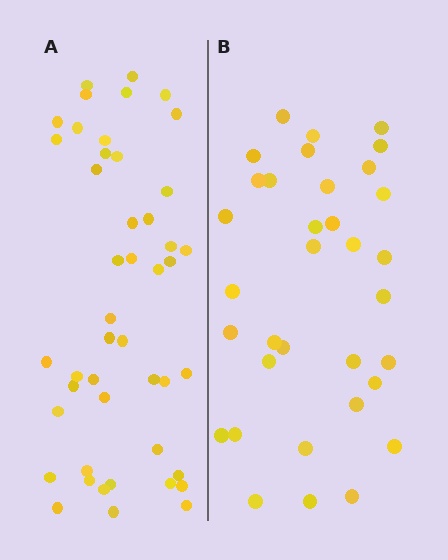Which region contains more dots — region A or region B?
Region A (the left region) has more dots.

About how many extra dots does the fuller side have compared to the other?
Region A has roughly 12 or so more dots than region B.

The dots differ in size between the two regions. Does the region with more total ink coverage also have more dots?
No. Region B has more total ink coverage because its dots are larger, but region A actually contains more individual dots. Total area can be misleading — the number of items is what matters here.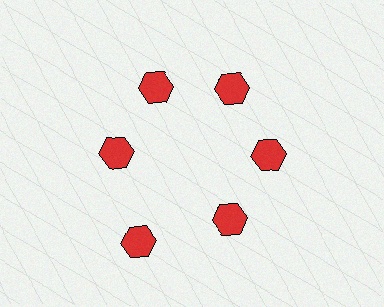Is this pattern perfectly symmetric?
No. The 6 red hexagons are arranged in a ring, but one element near the 7 o'clock position is pushed outward from the center, breaking the 6-fold rotational symmetry.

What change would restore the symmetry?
The symmetry would be restored by moving it inward, back onto the ring so that all 6 hexagons sit at equal angles and equal distance from the center.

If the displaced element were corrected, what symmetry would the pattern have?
It would have 6-fold rotational symmetry — the pattern would map onto itself every 60 degrees.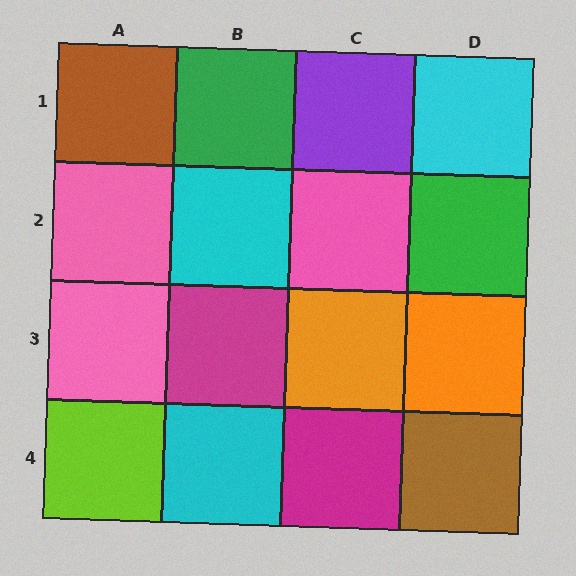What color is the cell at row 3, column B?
Magenta.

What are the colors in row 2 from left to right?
Pink, cyan, pink, green.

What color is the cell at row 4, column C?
Magenta.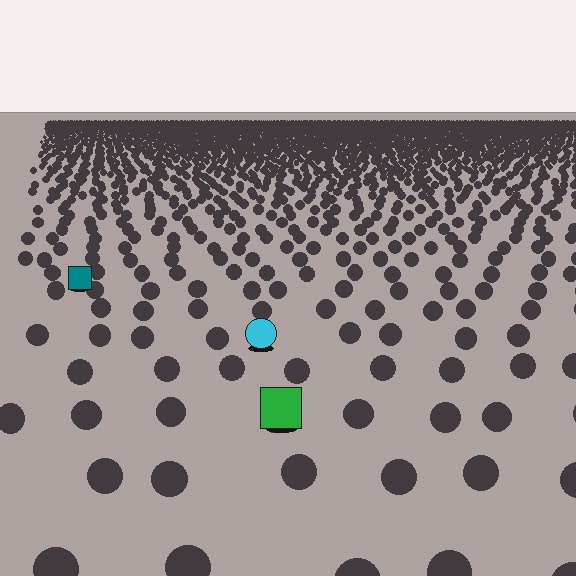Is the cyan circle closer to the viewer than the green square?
No. The green square is closer — you can tell from the texture gradient: the ground texture is coarser near it.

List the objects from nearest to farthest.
From nearest to farthest: the green square, the cyan circle, the teal square.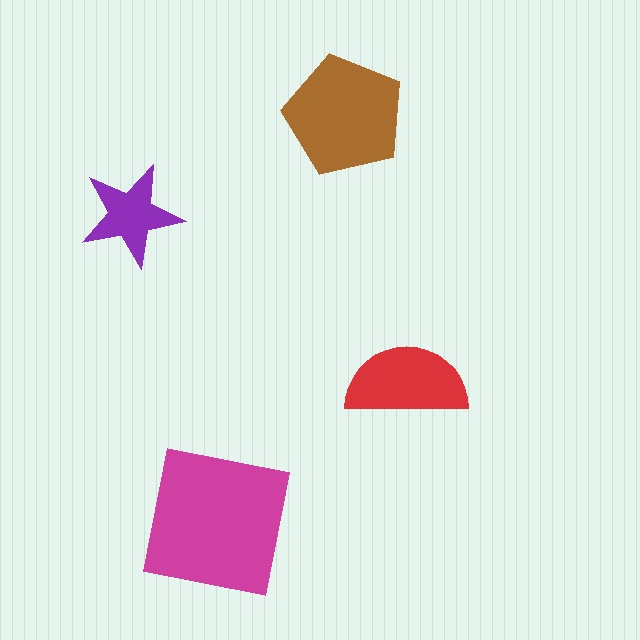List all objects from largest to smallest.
The magenta square, the brown pentagon, the red semicircle, the purple star.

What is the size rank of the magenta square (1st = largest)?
1st.